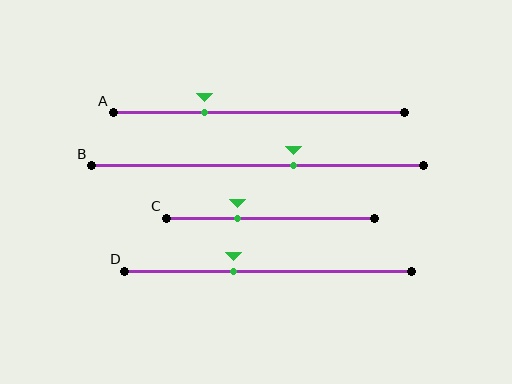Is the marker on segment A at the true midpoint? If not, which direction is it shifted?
No, the marker on segment A is shifted to the left by about 19% of the segment length.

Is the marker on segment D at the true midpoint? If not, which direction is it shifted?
No, the marker on segment D is shifted to the left by about 12% of the segment length.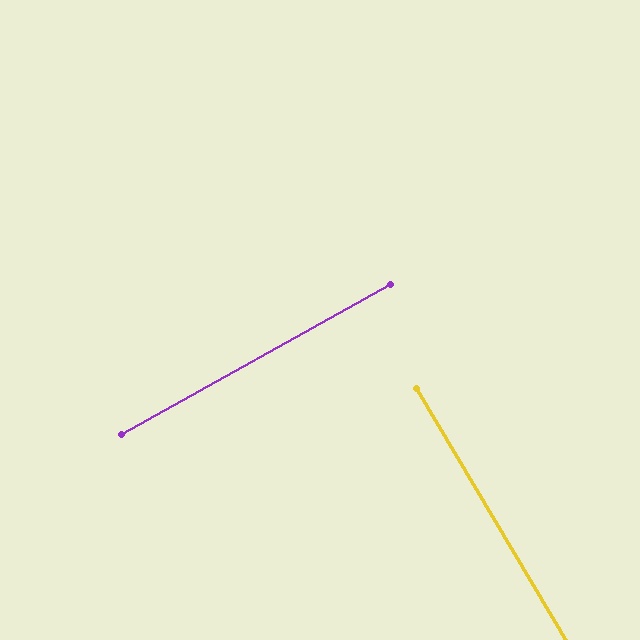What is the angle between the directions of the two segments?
Approximately 88 degrees.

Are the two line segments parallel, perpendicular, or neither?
Perpendicular — they meet at approximately 88°.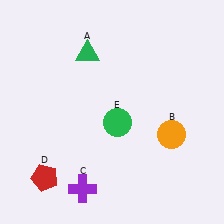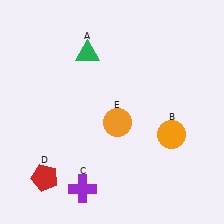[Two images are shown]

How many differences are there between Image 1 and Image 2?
There is 1 difference between the two images.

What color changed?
The circle (E) changed from green in Image 1 to orange in Image 2.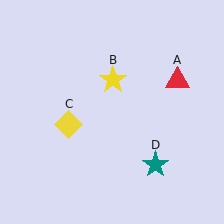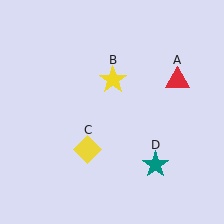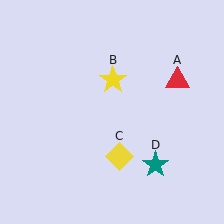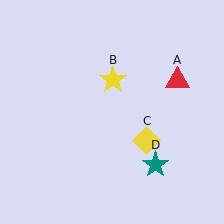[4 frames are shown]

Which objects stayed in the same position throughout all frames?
Red triangle (object A) and yellow star (object B) and teal star (object D) remained stationary.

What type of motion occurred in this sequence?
The yellow diamond (object C) rotated counterclockwise around the center of the scene.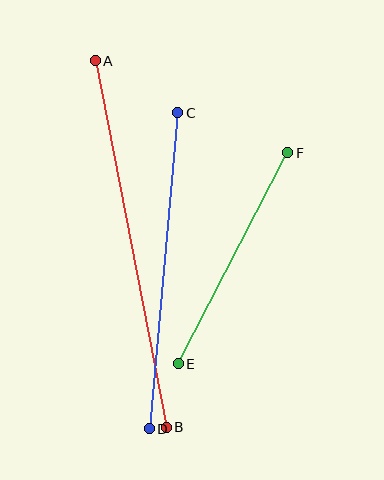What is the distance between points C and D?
The distance is approximately 317 pixels.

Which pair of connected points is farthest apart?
Points A and B are farthest apart.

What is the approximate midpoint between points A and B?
The midpoint is at approximately (131, 244) pixels.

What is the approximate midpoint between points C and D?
The midpoint is at approximately (164, 271) pixels.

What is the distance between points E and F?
The distance is approximately 238 pixels.